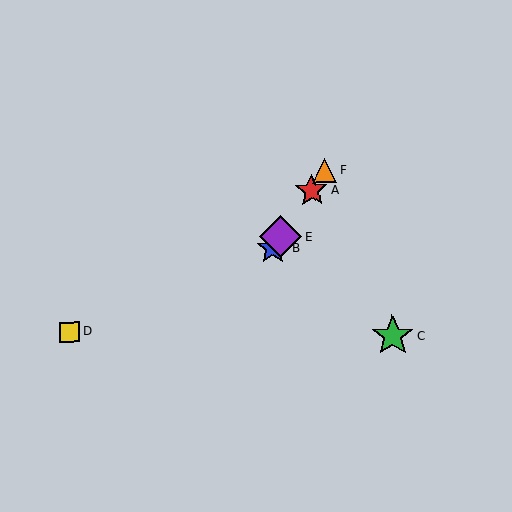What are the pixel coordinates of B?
Object B is at (273, 248).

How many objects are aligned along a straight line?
4 objects (A, B, E, F) are aligned along a straight line.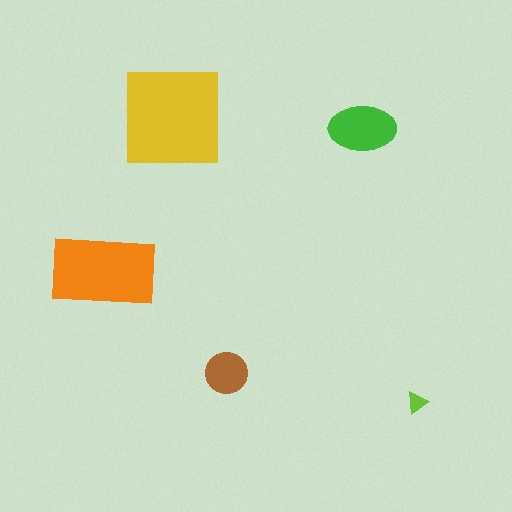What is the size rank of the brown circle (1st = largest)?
4th.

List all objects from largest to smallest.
The yellow square, the orange rectangle, the green ellipse, the brown circle, the lime triangle.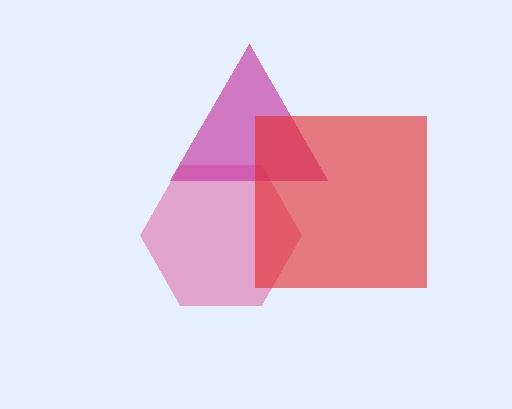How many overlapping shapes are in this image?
There are 3 overlapping shapes in the image.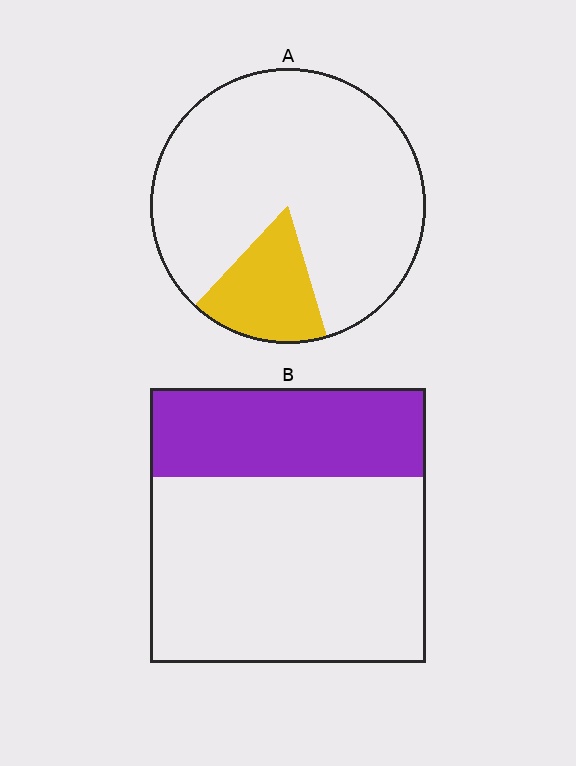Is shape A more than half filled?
No.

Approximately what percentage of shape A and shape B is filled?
A is approximately 15% and B is approximately 30%.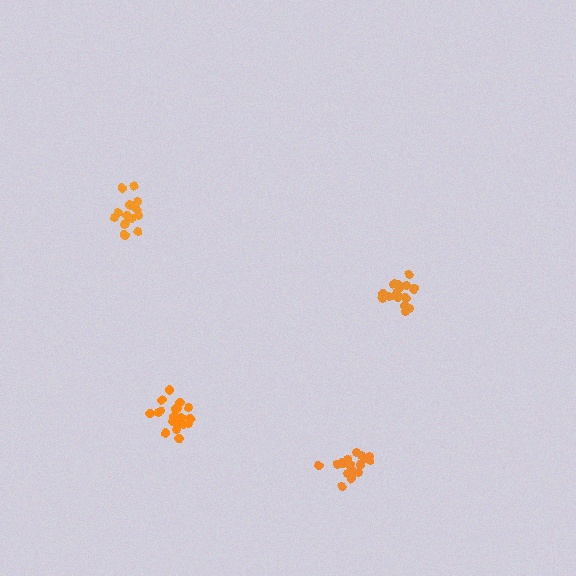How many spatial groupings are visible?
There are 4 spatial groupings.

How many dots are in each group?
Group 1: 19 dots, Group 2: 17 dots, Group 3: 15 dots, Group 4: 17 dots (68 total).